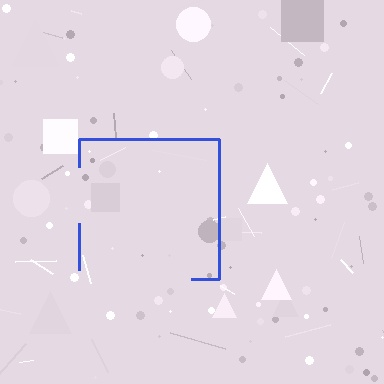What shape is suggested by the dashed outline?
The dashed outline suggests a square.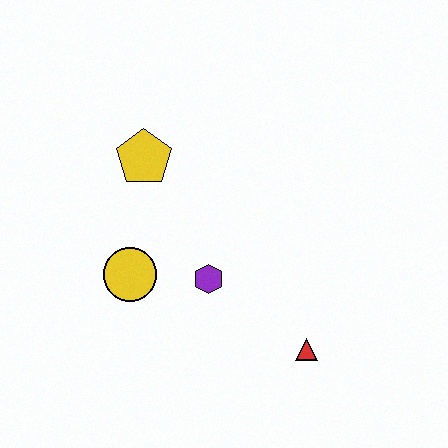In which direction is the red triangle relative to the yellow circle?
The red triangle is to the right of the yellow circle.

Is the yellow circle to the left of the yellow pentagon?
Yes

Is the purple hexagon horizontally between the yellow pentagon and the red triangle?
Yes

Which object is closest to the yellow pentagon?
The yellow circle is closest to the yellow pentagon.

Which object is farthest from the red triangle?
The yellow pentagon is farthest from the red triangle.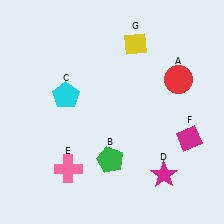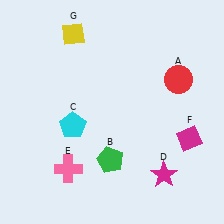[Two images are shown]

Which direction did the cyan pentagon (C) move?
The cyan pentagon (C) moved down.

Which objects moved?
The objects that moved are: the cyan pentagon (C), the yellow diamond (G).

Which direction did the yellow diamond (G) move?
The yellow diamond (G) moved left.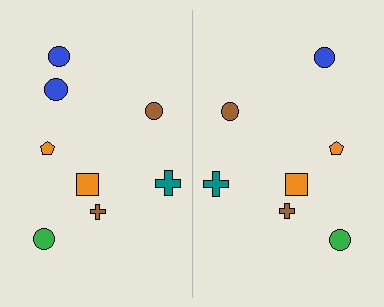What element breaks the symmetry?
A blue circle is missing from the right side.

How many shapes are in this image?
There are 15 shapes in this image.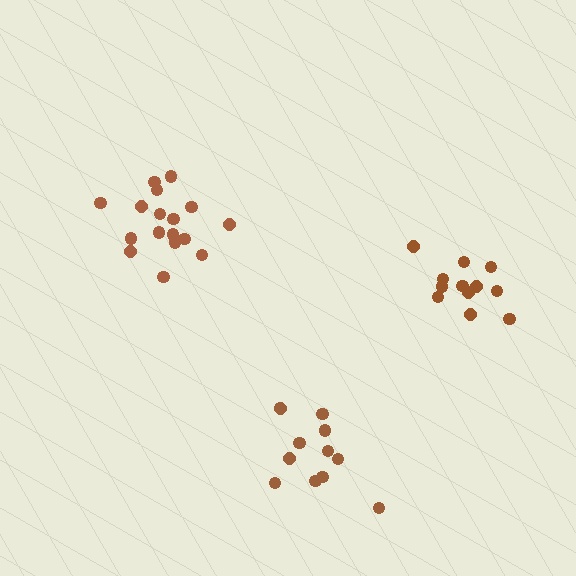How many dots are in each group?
Group 1: 17 dots, Group 2: 12 dots, Group 3: 13 dots (42 total).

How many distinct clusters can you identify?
There are 3 distinct clusters.